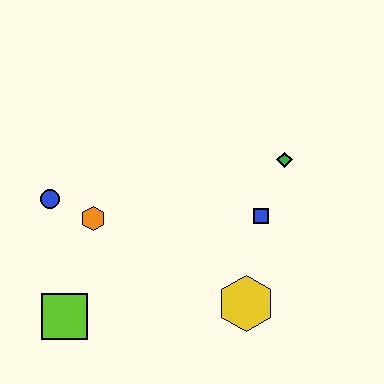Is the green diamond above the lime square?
Yes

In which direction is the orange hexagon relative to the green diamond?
The orange hexagon is to the left of the green diamond.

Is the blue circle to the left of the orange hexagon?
Yes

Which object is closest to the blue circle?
The orange hexagon is closest to the blue circle.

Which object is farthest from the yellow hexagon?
The blue circle is farthest from the yellow hexagon.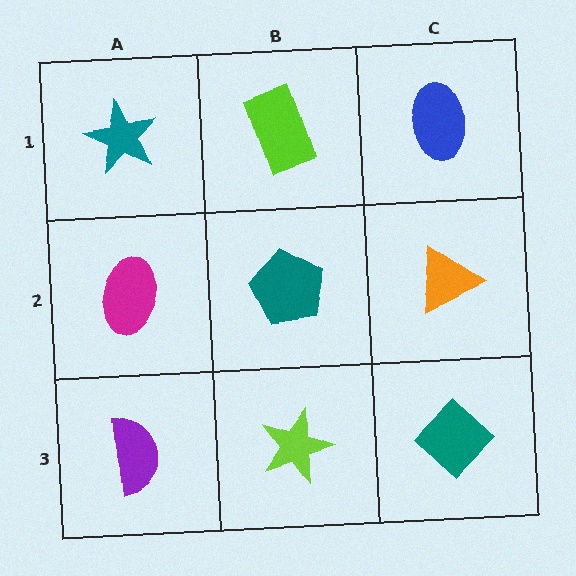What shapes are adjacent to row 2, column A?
A teal star (row 1, column A), a purple semicircle (row 3, column A), a teal pentagon (row 2, column B).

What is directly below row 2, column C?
A teal diamond.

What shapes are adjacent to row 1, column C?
An orange triangle (row 2, column C), a lime rectangle (row 1, column B).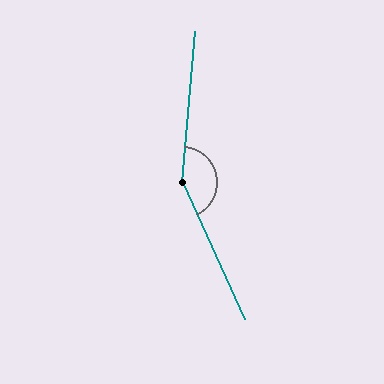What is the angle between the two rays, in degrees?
Approximately 150 degrees.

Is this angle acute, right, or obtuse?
It is obtuse.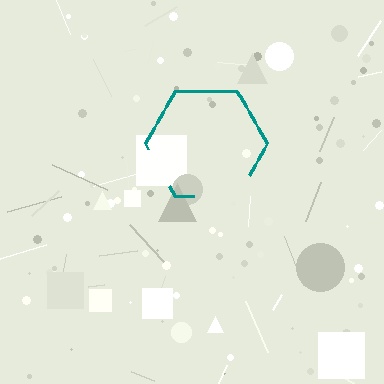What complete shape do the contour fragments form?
The contour fragments form a hexagon.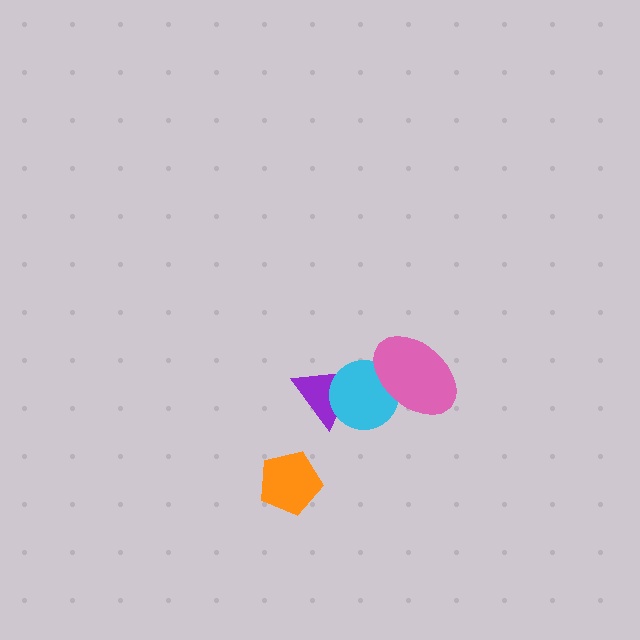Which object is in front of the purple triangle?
The cyan circle is in front of the purple triangle.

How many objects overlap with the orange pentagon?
0 objects overlap with the orange pentagon.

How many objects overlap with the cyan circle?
2 objects overlap with the cyan circle.